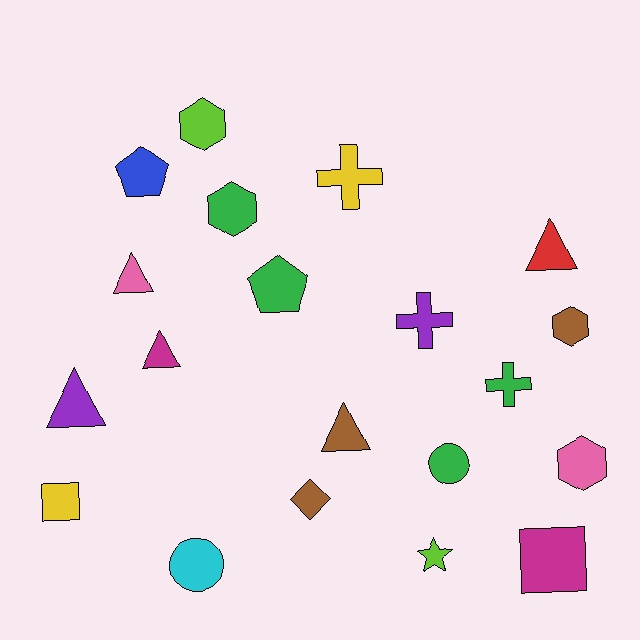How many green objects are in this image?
There are 4 green objects.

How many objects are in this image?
There are 20 objects.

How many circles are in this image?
There are 2 circles.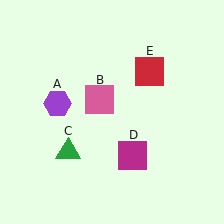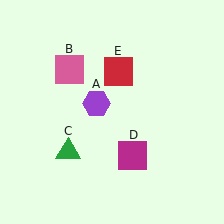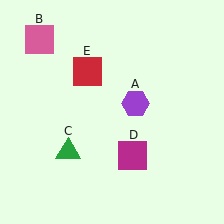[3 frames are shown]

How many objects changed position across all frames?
3 objects changed position: purple hexagon (object A), pink square (object B), red square (object E).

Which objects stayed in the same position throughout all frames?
Green triangle (object C) and magenta square (object D) remained stationary.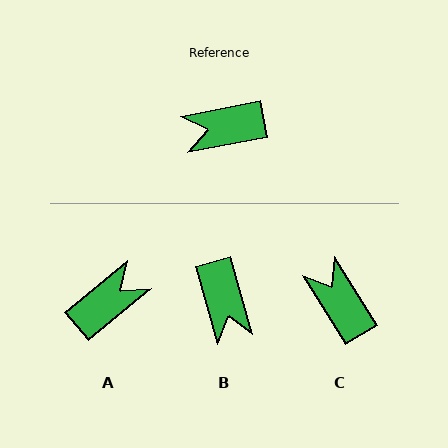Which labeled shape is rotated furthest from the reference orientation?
A, about 151 degrees away.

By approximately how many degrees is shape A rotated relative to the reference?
Approximately 151 degrees clockwise.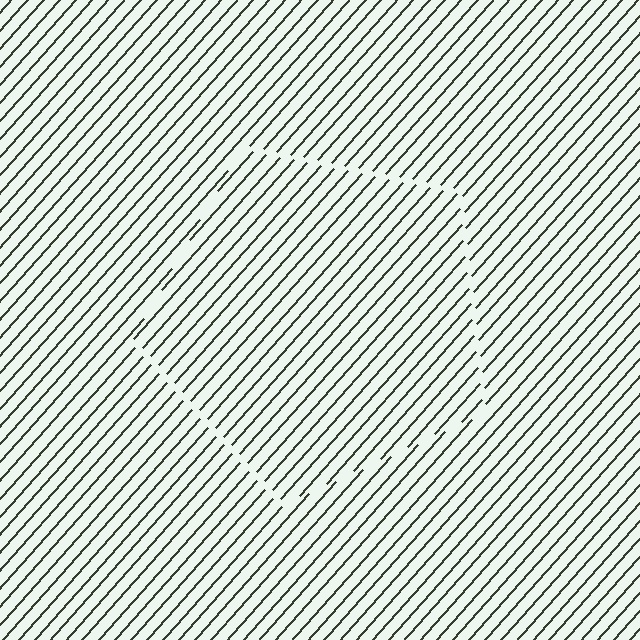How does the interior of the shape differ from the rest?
The interior of the shape contains the same grating, shifted by half a period — the contour is defined by the phase discontinuity where line-ends from the inner and outer gratings abut.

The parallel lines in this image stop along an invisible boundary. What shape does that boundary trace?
An illusory pentagon. The interior of the shape contains the same grating, shifted by half a period — the contour is defined by the phase discontinuity where line-ends from the inner and outer gratings abut.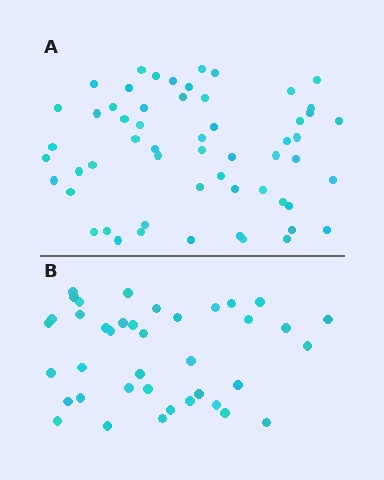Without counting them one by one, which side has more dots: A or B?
Region A (the top region) has more dots.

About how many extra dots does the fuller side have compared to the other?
Region A has approximately 20 more dots than region B.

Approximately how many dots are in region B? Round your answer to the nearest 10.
About 40 dots. (The exact count is 39, which rounds to 40.)